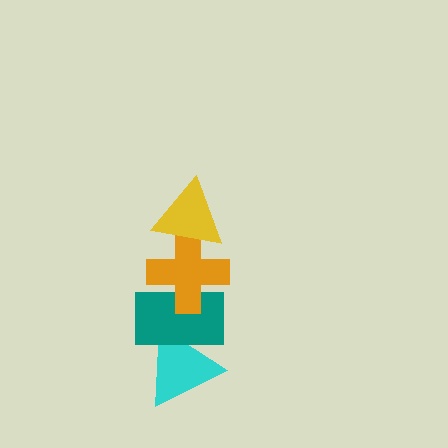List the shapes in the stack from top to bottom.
From top to bottom: the yellow triangle, the orange cross, the teal rectangle, the cyan triangle.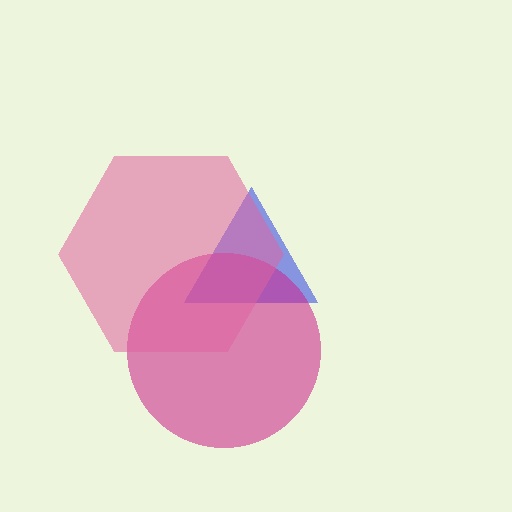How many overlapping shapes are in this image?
There are 3 overlapping shapes in the image.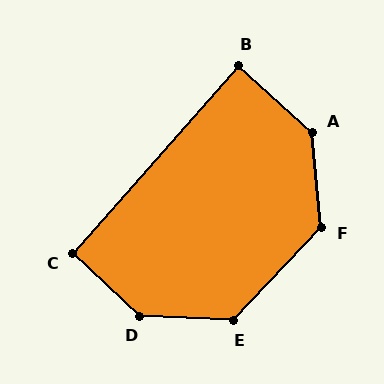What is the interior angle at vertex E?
Approximately 131 degrees (obtuse).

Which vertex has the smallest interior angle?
B, at approximately 89 degrees.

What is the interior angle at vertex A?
Approximately 137 degrees (obtuse).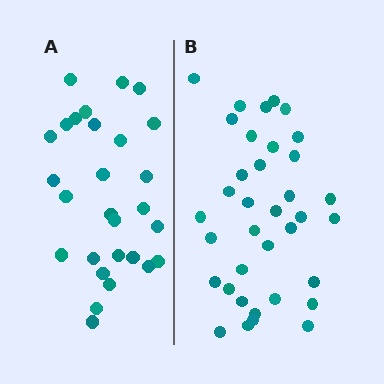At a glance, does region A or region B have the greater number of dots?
Region B (the right region) has more dots.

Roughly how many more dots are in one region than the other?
Region B has roughly 8 or so more dots than region A.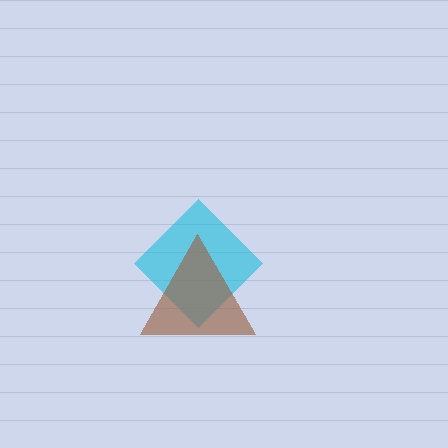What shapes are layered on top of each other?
The layered shapes are: a cyan diamond, a brown triangle.